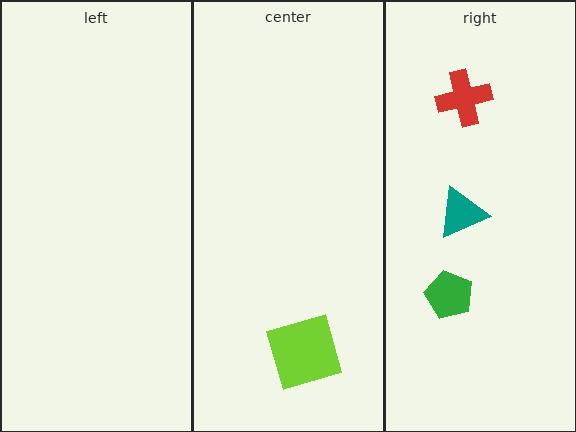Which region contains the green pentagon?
The right region.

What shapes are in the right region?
The teal triangle, the red cross, the green pentagon.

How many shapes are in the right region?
3.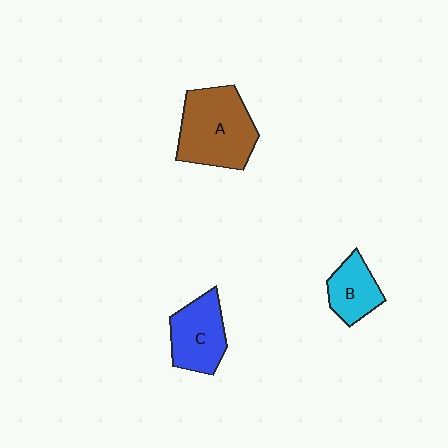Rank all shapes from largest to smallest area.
From largest to smallest: A (brown), C (blue), B (cyan).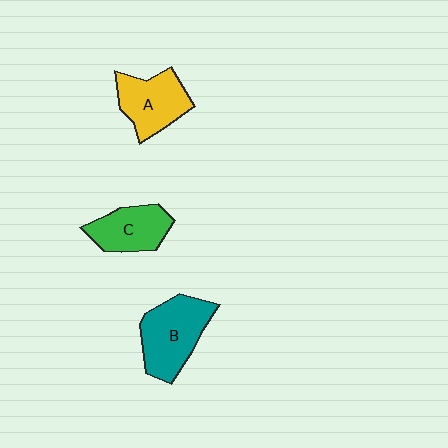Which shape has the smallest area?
Shape C (green).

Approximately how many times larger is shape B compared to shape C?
Approximately 1.4 times.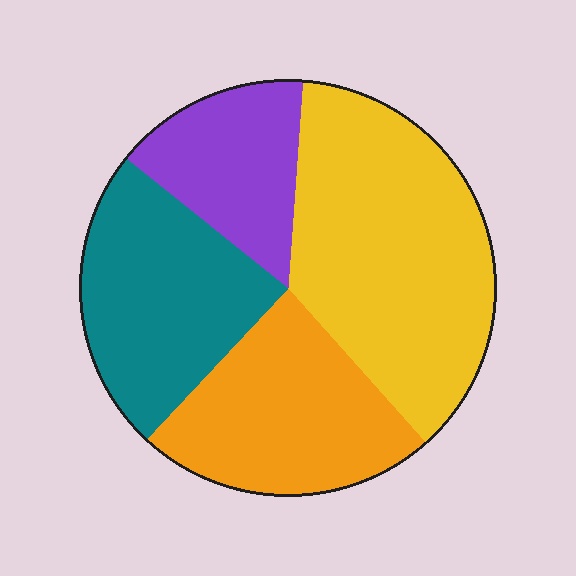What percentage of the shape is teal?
Teal takes up about one quarter (1/4) of the shape.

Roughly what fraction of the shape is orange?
Orange covers roughly 25% of the shape.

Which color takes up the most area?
Yellow, at roughly 35%.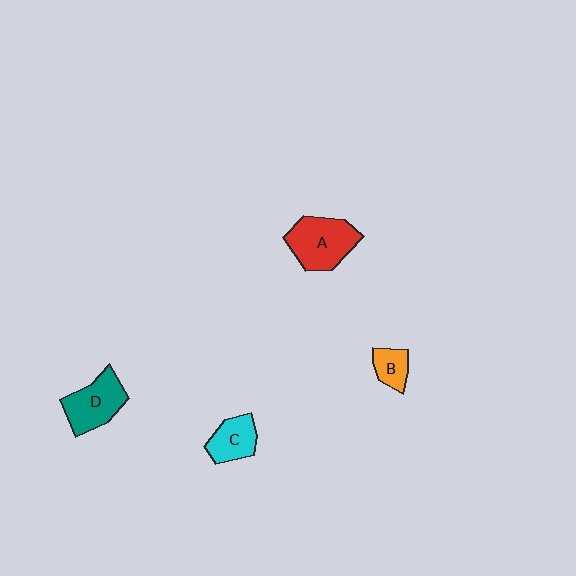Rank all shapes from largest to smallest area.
From largest to smallest: A (red), D (teal), C (cyan), B (orange).